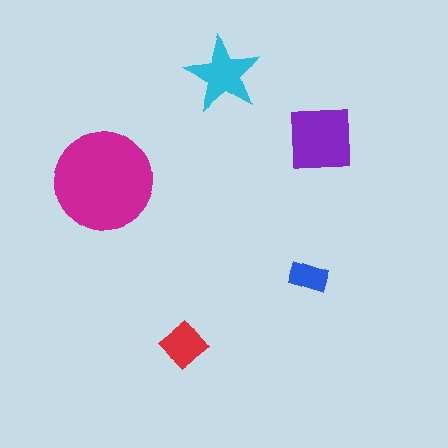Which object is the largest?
The magenta circle.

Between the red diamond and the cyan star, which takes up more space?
The cyan star.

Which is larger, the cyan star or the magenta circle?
The magenta circle.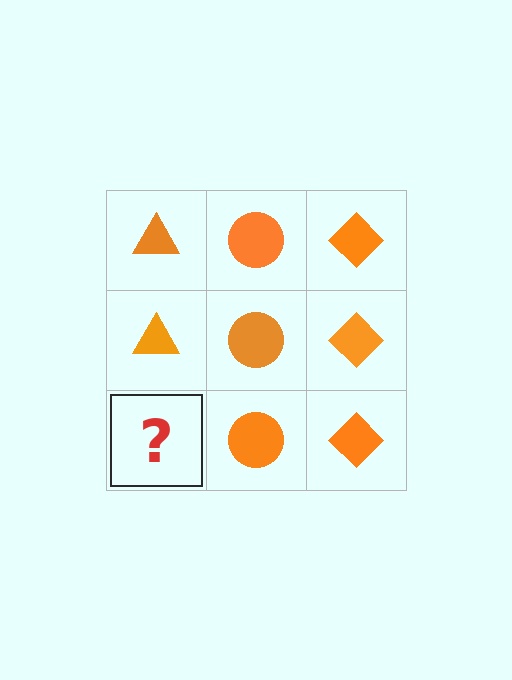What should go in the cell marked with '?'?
The missing cell should contain an orange triangle.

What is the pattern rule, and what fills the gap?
The rule is that each column has a consistent shape. The gap should be filled with an orange triangle.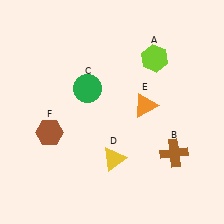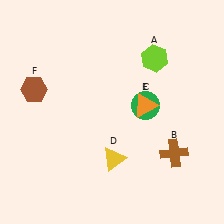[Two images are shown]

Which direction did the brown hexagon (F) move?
The brown hexagon (F) moved up.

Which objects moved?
The objects that moved are: the green circle (C), the brown hexagon (F).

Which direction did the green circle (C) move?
The green circle (C) moved right.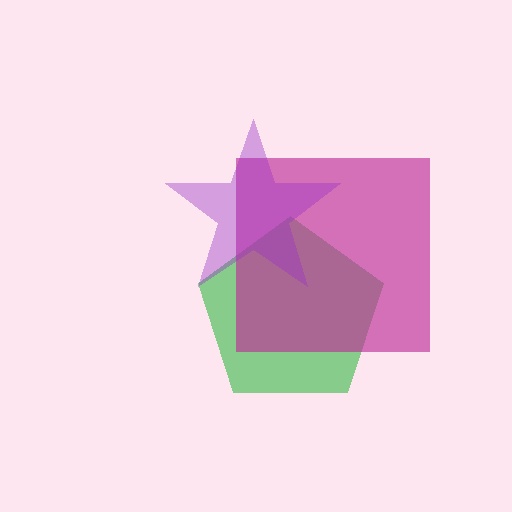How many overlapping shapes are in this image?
There are 3 overlapping shapes in the image.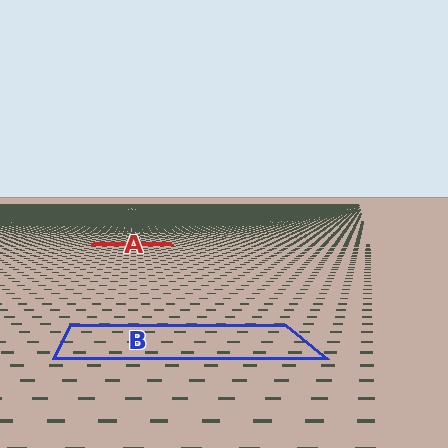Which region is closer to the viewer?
Region B is closer. The texture elements there are larger and more spread out.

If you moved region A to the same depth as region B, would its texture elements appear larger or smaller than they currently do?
They would appear larger. At a closer depth, the same texture elements are projected at a bigger on-screen size.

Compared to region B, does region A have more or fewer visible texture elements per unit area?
Region A has more texture elements per unit area — they are packed more densely because it is farther away.